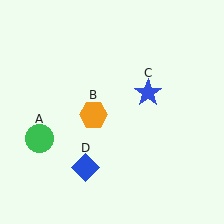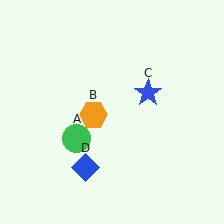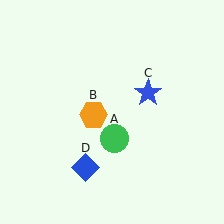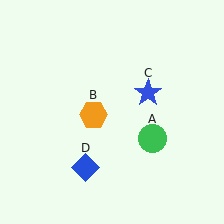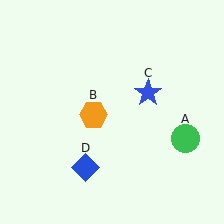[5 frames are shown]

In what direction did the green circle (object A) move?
The green circle (object A) moved right.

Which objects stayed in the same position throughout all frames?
Orange hexagon (object B) and blue star (object C) and blue diamond (object D) remained stationary.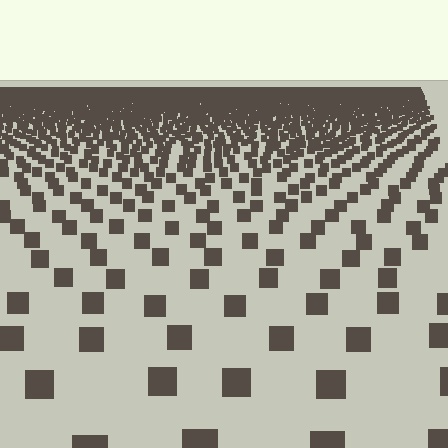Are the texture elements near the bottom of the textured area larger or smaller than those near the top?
Larger. Near the bottom, elements are closer to the viewer and appear at a bigger on-screen size.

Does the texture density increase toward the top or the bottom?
Density increases toward the top.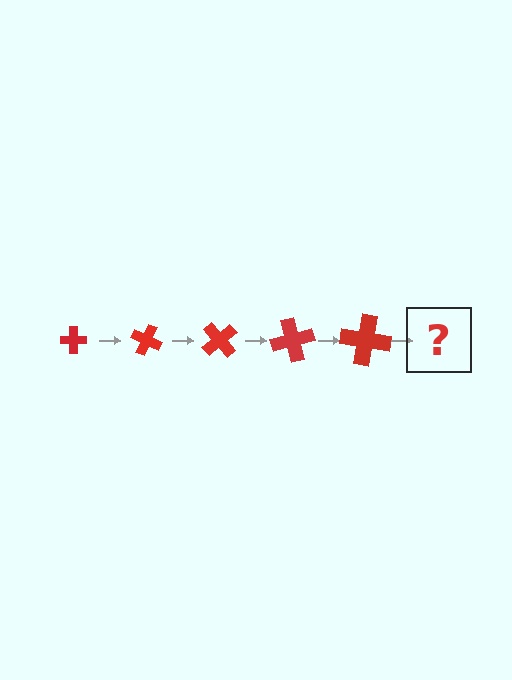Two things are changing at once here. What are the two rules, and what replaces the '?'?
The two rules are that the cross grows larger each step and it rotates 25 degrees each step. The '?' should be a cross, larger than the previous one and rotated 125 degrees from the start.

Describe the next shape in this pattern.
It should be a cross, larger than the previous one and rotated 125 degrees from the start.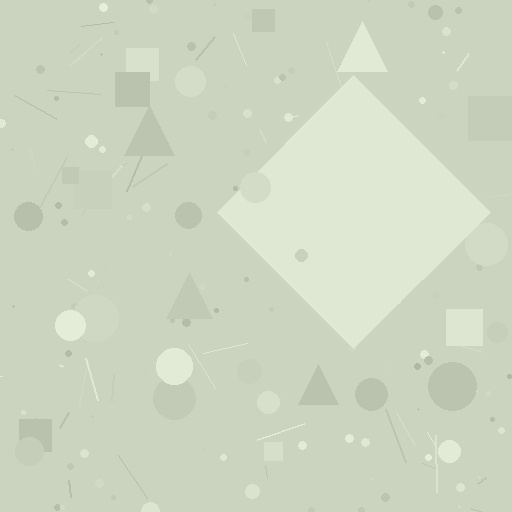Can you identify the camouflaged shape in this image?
The camouflaged shape is a diamond.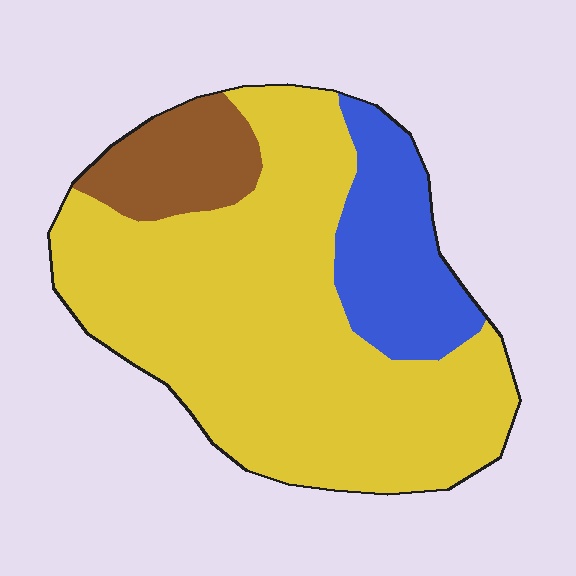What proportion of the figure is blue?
Blue takes up between a sixth and a third of the figure.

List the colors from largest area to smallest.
From largest to smallest: yellow, blue, brown.